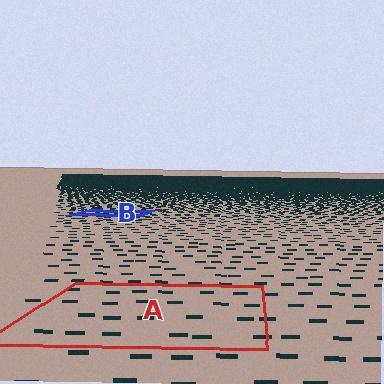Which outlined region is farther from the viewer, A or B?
Region B is farther from the viewer — the texture elements inside it appear smaller and more densely packed.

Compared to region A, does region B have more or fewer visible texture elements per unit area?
Region B has more texture elements per unit area — they are packed more densely because it is farther away.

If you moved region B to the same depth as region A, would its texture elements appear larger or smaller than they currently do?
They would appear larger. At a closer depth, the same texture elements are projected at a bigger on-screen size.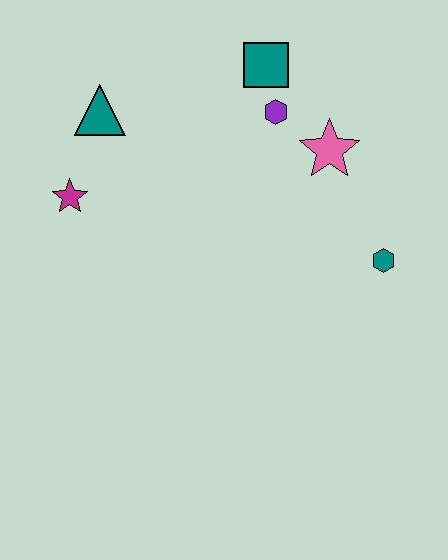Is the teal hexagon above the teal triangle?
No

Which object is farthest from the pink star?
The magenta star is farthest from the pink star.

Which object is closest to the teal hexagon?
The pink star is closest to the teal hexagon.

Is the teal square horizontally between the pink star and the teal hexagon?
No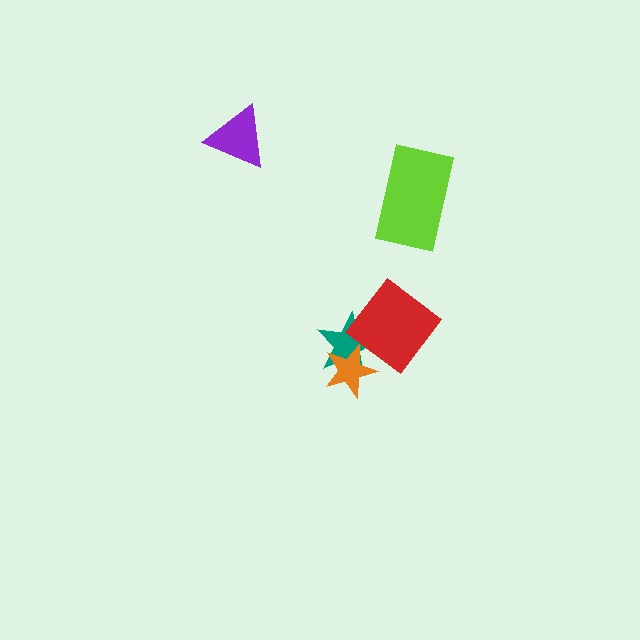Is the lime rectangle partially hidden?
No, no other shape covers it.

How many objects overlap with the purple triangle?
0 objects overlap with the purple triangle.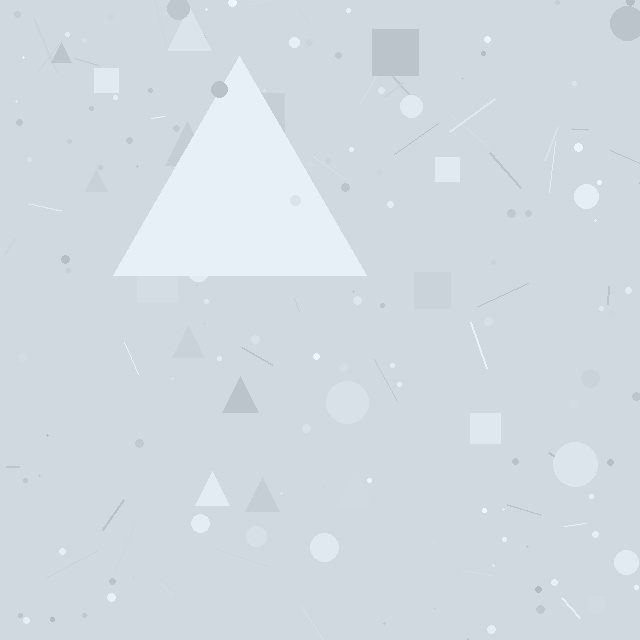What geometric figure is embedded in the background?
A triangle is embedded in the background.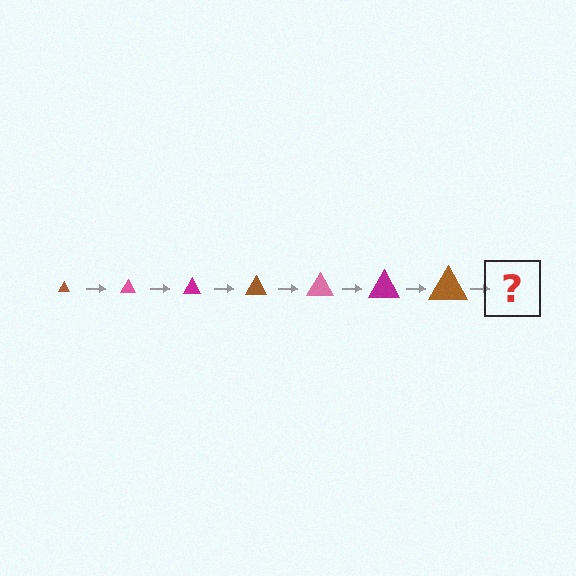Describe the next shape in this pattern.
It should be a pink triangle, larger than the previous one.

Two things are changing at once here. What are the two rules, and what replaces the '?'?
The two rules are that the triangle grows larger each step and the color cycles through brown, pink, and magenta. The '?' should be a pink triangle, larger than the previous one.